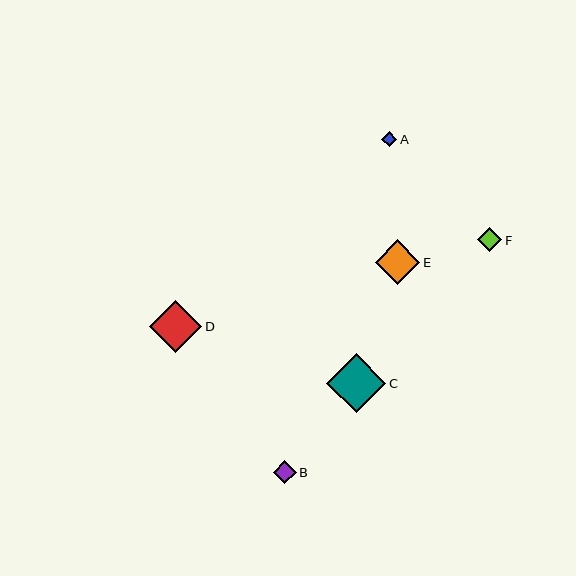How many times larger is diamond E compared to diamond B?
Diamond E is approximately 1.9 times the size of diamond B.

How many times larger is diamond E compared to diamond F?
Diamond E is approximately 1.9 times the size of diamond F.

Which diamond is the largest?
Diamond C is the largest with a size of approximately 59 pixels.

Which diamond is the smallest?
Diamond A is the smallest with a size of approximately 15 pixels.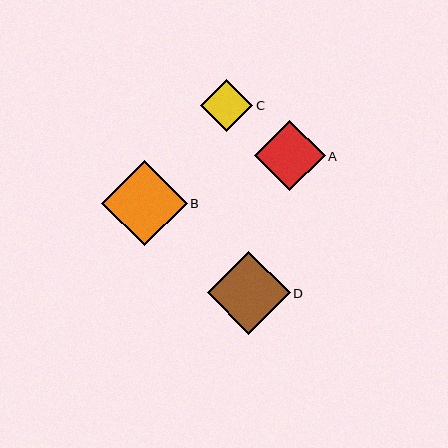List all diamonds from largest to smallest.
From largest to smallest: B, D, A, C.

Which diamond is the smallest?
Diamond C is the smallest with a size of approximately 52 pixels.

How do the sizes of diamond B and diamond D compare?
Diamond B and diamond D are approximately the same size.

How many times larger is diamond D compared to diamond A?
Diamond D is approximately 1.2 times the size of diamond A.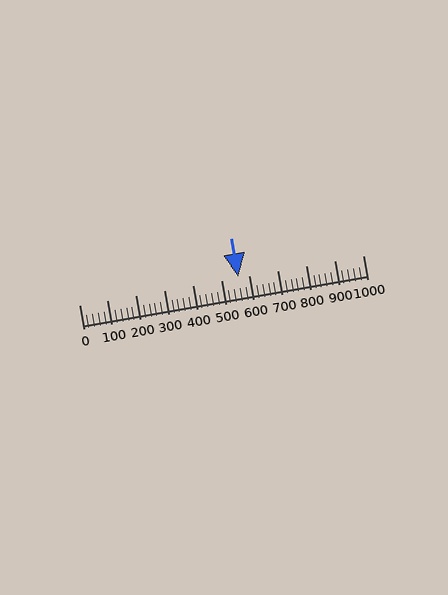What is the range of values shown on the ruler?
The ruler shows values from 0 to 1000.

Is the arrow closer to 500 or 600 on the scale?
The arrow is closer to 600.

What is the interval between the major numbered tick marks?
The major tick marks are spaced 100 units apart.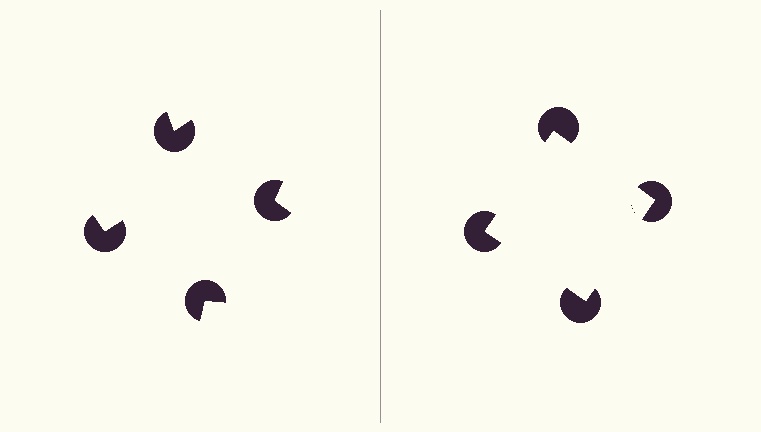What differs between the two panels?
The pac-man discs are positioned identically on both sides; only the wedge orientations differ. On the right they align to a square; on the left they are misaligned.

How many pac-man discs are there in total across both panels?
8 — 4 on each side.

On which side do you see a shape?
An illusory square appears on the right side. On the left side the wedge cuts are rotated, so no coherent shape forms.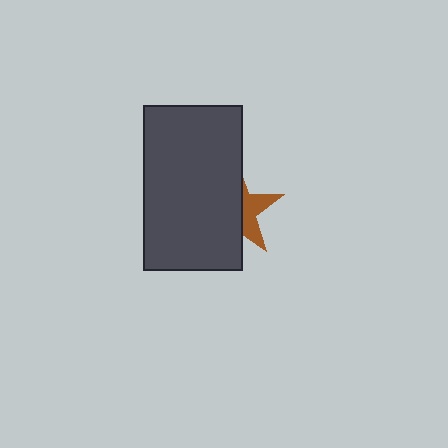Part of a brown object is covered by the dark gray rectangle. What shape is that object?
It is a star.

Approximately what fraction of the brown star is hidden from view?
Roughly 64% of the brown star is hidden behind the dark gray rectangle.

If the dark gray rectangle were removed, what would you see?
You would see the complete brown star.